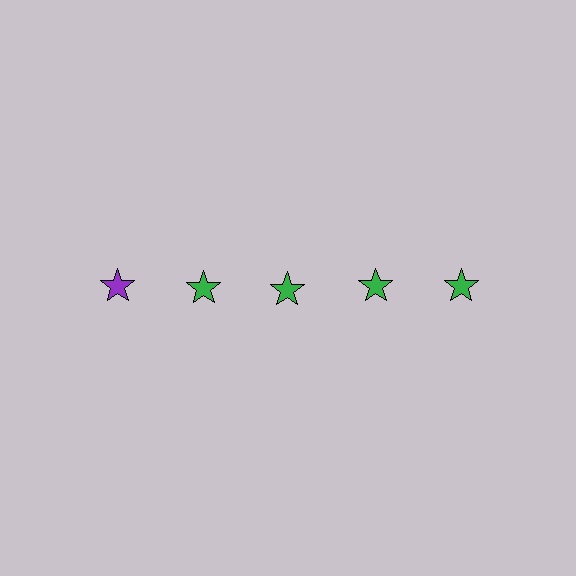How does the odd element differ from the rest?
It has a different color: purple instead of green.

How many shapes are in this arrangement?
There are 5 shapes arranged in a grid pattern.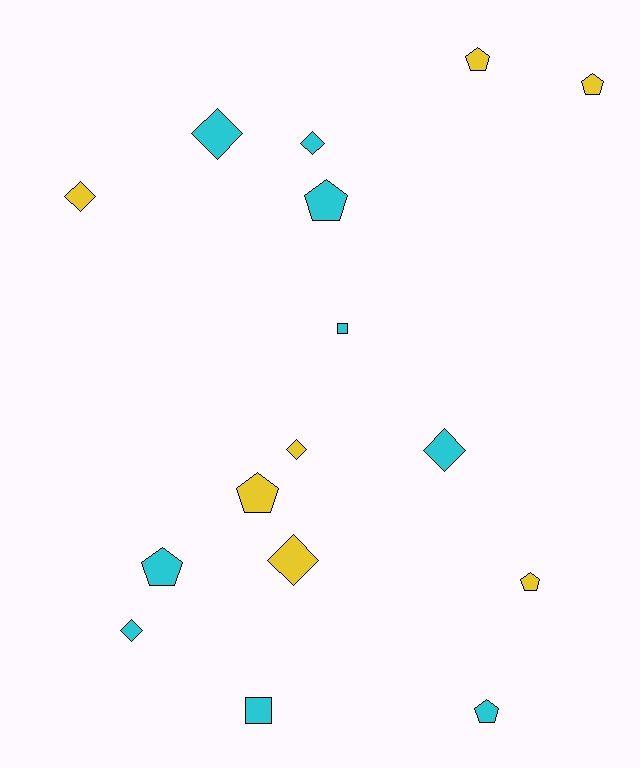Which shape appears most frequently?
Diamond, with 7 objects.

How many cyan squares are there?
There are 2 cyan squares.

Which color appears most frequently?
Cyan, with 9 objects.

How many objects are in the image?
There are 16 objects.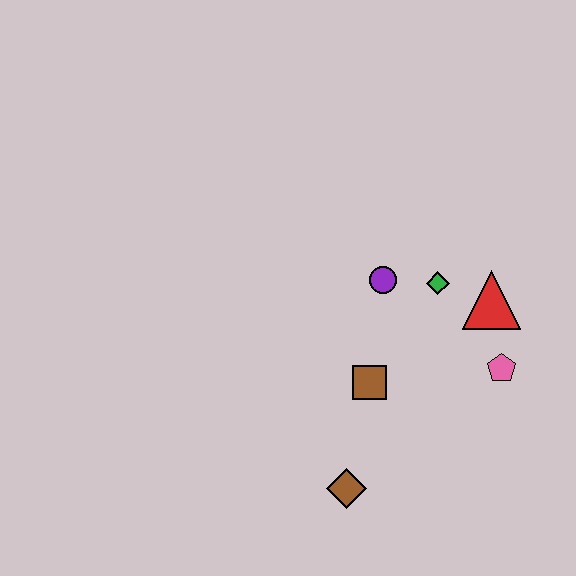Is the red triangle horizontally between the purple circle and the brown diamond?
No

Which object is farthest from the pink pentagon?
The brown diamond is farthest from the pink pentagon.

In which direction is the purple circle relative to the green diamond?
The purple circle is to the left of the green diamond.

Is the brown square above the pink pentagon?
No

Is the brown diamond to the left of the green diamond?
Yes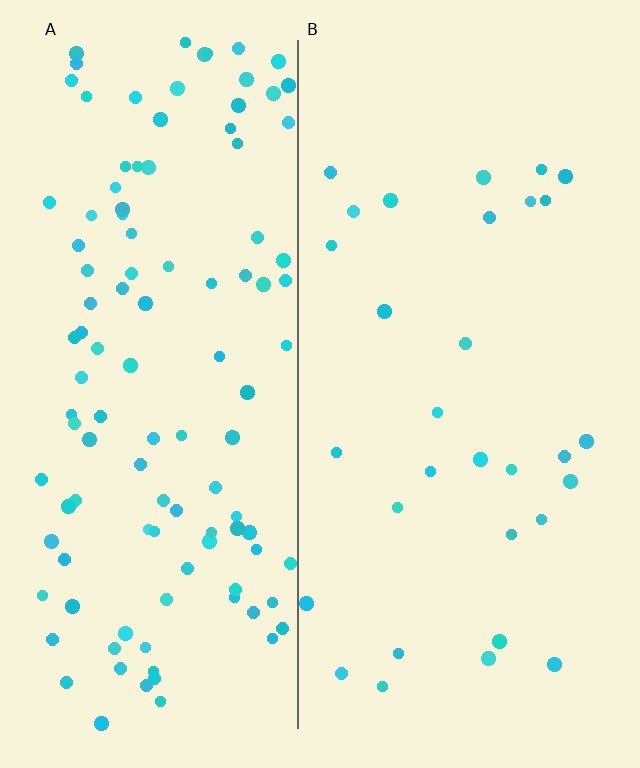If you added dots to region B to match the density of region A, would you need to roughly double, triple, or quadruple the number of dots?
Approximately quadruple.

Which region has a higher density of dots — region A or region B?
A (the left).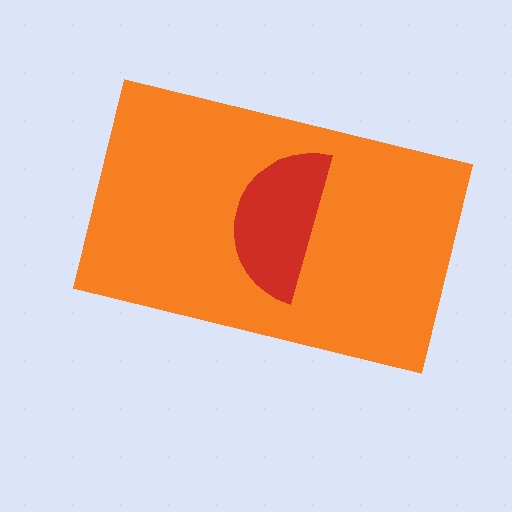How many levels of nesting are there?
2.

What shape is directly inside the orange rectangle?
The red semicircle.